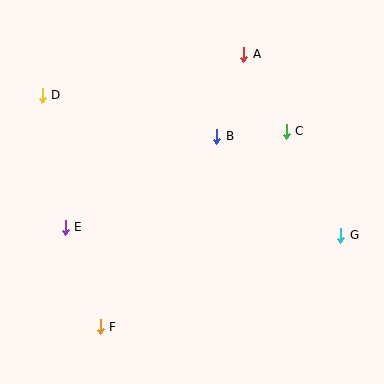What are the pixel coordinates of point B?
Point B is at (217, 136).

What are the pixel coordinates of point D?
Point D is at (42, 95).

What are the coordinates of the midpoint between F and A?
The midpoint between F and A is at (172, 190).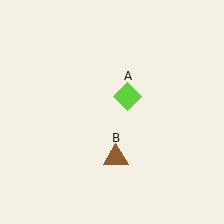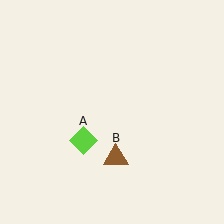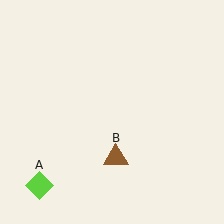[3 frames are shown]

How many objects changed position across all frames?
1 object changed position: lime diamond (object A).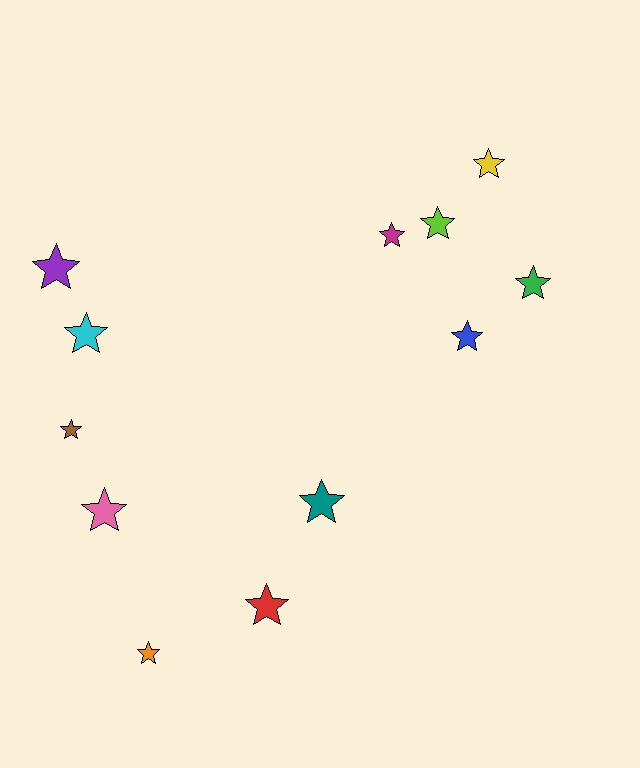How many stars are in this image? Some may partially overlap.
There are 12 stars.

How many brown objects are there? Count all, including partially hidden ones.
There is 1 brown object.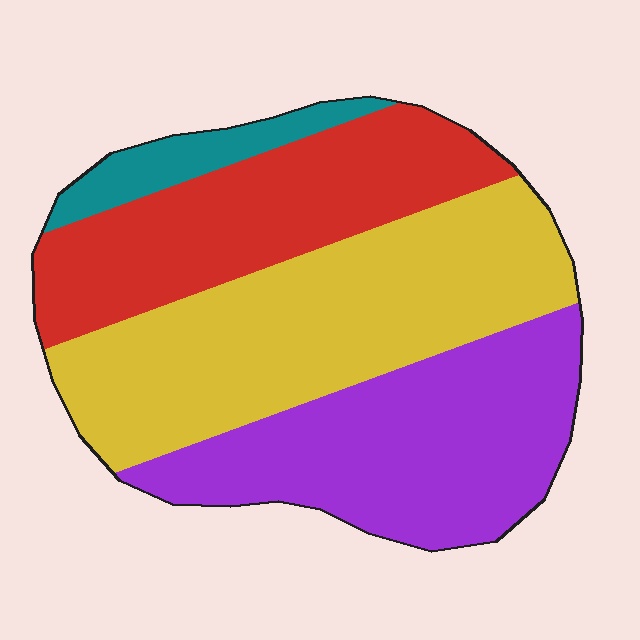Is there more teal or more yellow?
Yellow.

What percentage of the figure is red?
Red covers 26% of the figure.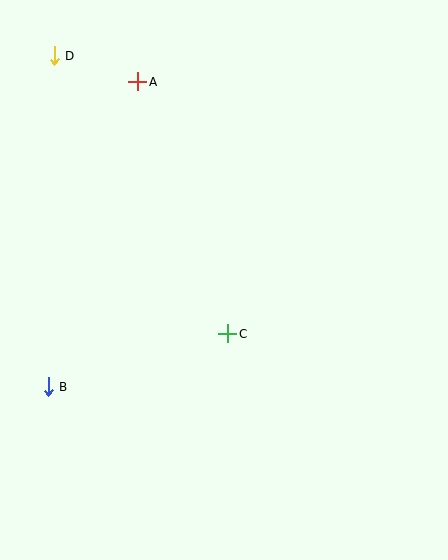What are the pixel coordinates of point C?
Point C is at (228, 334).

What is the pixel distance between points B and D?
The distance between B and D is 331 pixels.